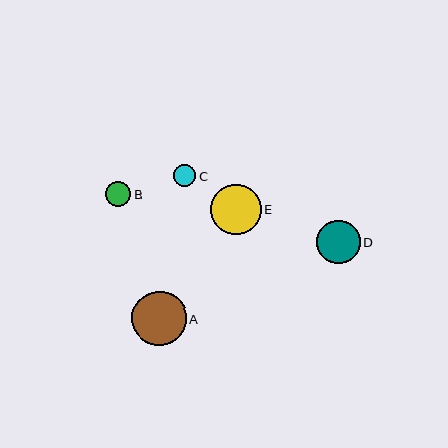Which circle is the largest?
Circle A is the largest with a size of approximately 55 pixels.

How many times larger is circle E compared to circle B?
Circle E is approximately 2.0 times the size of circle B.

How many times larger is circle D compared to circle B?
Circle D is approximately 1.7 times the size of circle B.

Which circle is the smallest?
Circle C is the smallest with a size of approximately 22 pixels.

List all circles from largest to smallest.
From largest to smallest: A, E, D, B, C.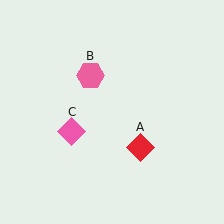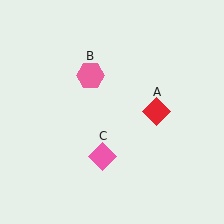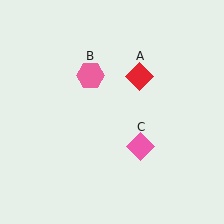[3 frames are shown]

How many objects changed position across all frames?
2 objects changed position: red diamond (object A), pink diamond (object C).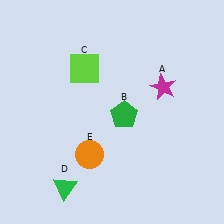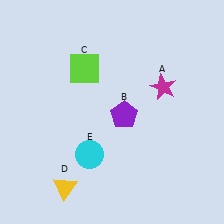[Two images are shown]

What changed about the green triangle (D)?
In Image 1, D is green. In Image 2, it changed to yellow.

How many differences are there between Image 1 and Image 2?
There are 3 differences between the two images.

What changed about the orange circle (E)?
In Image 1, E is orange. In Image 2, it changed to cyan.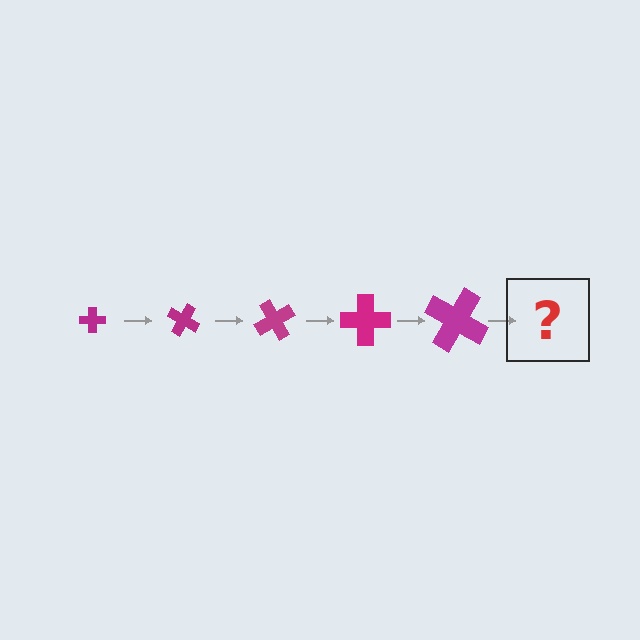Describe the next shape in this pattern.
It should be a cross, larger than the previous one and rotated 150 degrees from the start.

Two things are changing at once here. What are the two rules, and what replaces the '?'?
The two rules are that the cross grows larger each step and it rotates 30 degrees each step. The '?' should be a cross, larger than the previous one and rotated 150 degrees from the start.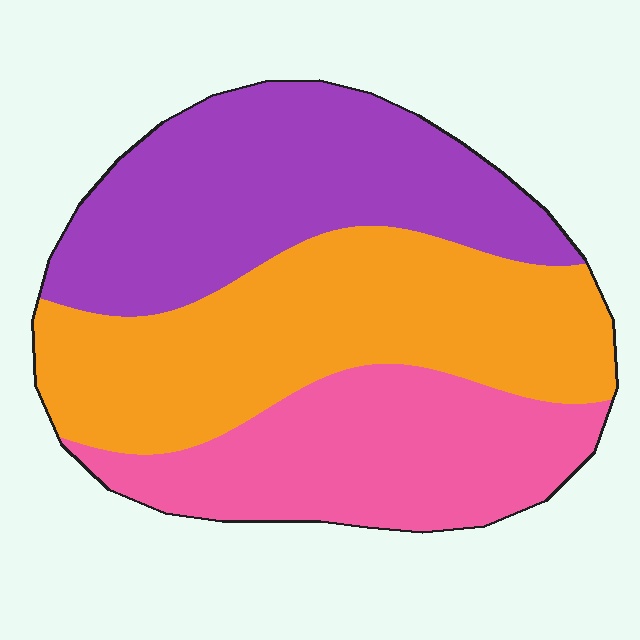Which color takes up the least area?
Pink, at roughly 25%.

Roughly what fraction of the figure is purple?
Purple takes up about one third (1/3) of the figure.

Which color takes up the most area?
Orange, at roughly 40%.